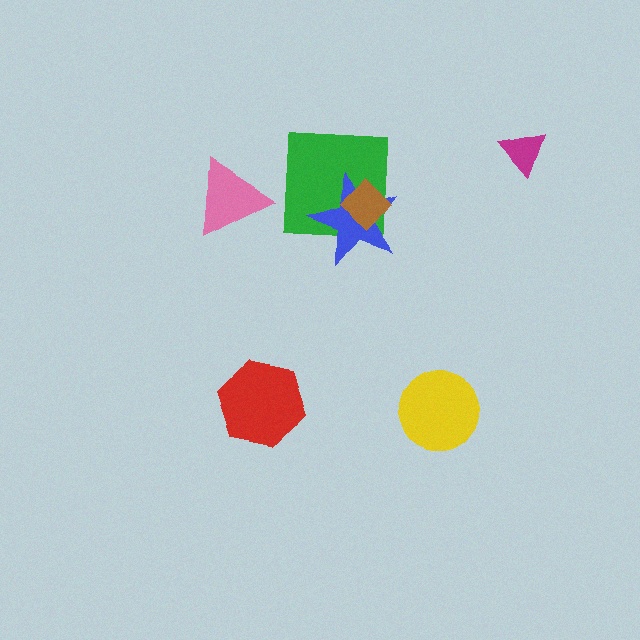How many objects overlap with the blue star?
2 objects overlap with the blue star.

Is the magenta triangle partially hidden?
No, no other shape covers it.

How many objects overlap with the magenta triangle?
0 objects overlap with the magenta triangle.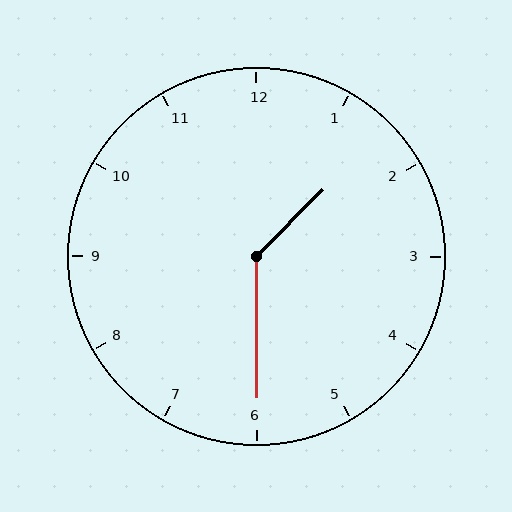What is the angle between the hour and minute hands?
Approximately 135 degrees.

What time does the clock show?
1:30.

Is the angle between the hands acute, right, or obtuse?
It is obtuse.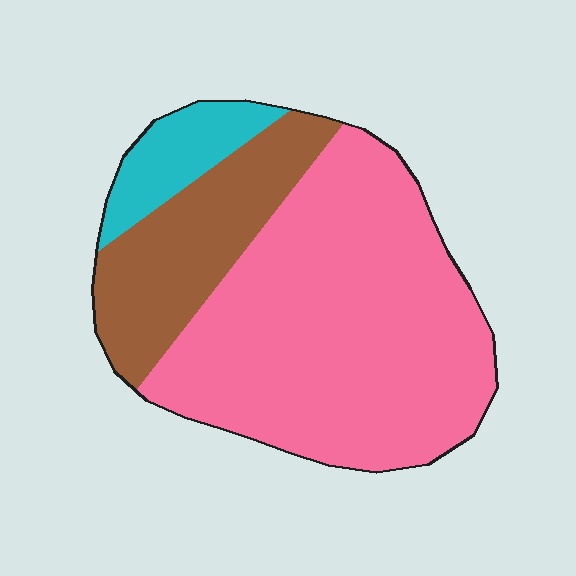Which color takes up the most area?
Pink, at roughly 65%.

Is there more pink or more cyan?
Pink.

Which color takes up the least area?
Cyan, at roughly 10%.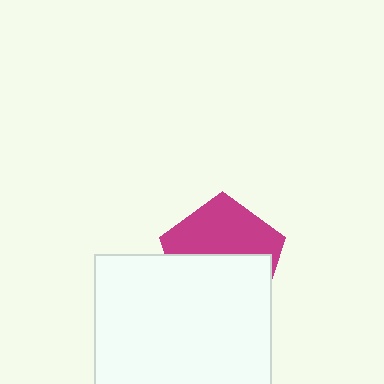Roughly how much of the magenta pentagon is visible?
About half of it is visible (roughly 48%).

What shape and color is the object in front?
The object in front is a white square.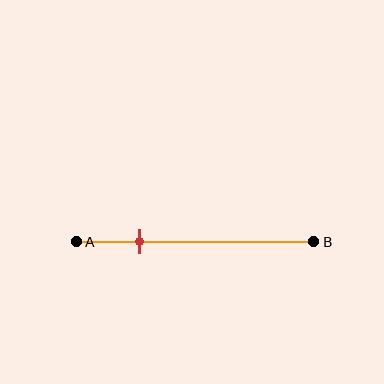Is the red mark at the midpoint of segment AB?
No, the mark is at about 25% from A, not at the 50% midpoint.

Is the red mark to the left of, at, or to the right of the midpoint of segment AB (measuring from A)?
The red mark is to the left of the midpoint of segment AB.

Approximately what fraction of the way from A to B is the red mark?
The red mark is approximately 25% of the way from A to B.